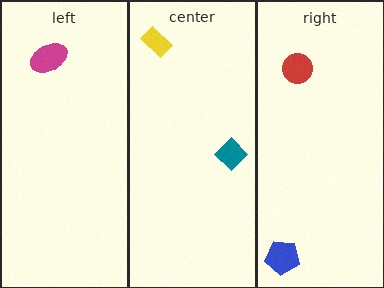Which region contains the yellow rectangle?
The center region.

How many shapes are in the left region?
1.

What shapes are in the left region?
The magenta ellipse.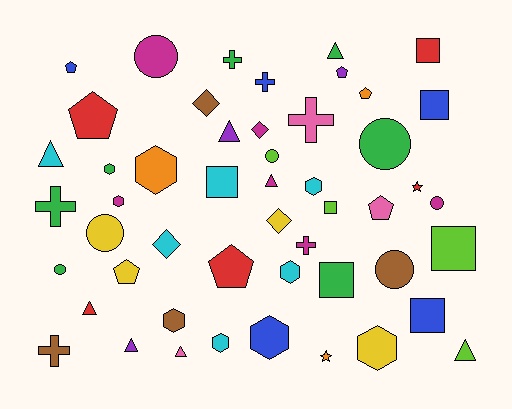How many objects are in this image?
There are 50 objects.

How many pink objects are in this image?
There are 3 pink objects.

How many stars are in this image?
There are 2 stars.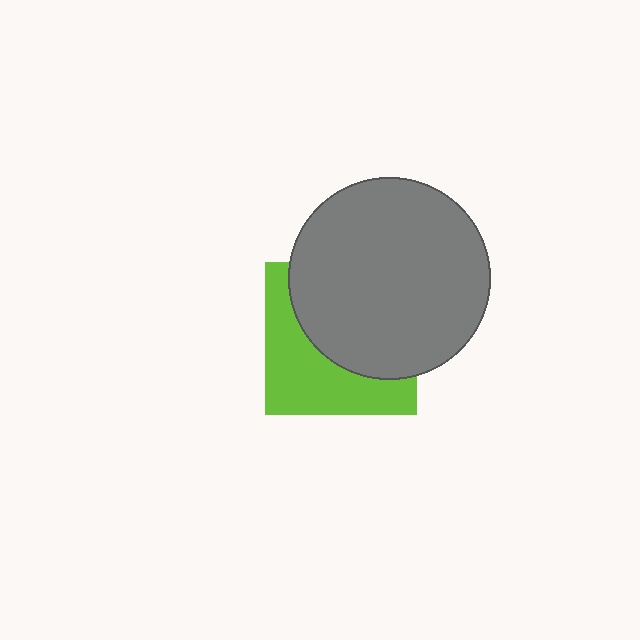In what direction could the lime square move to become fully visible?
The lime square could move toward the lower-left. That would shift it out from behind the gray circle entirely.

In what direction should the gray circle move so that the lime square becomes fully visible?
The gray circle should move toward the upper-right. That is the shortest direction to clear the overlap and leave the lime square fully visible.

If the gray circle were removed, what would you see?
You would see the complete lime square.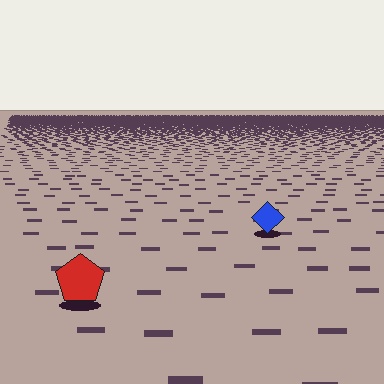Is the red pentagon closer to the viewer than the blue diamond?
Yes. The red pentagon is closer — you can tell from the texture gradient: the ground texture is coarser near it.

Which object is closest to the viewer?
The red pentagon is closest. The texture marks near it are larger and more spread out.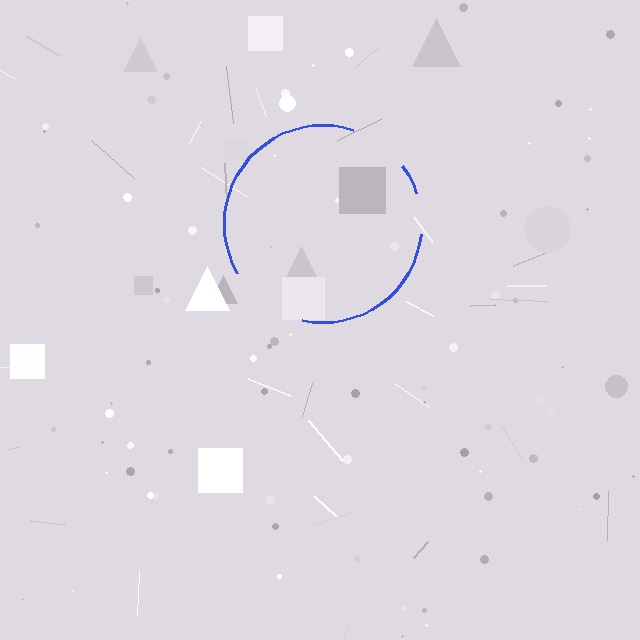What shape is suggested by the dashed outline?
The dashed outline suggests a circle.